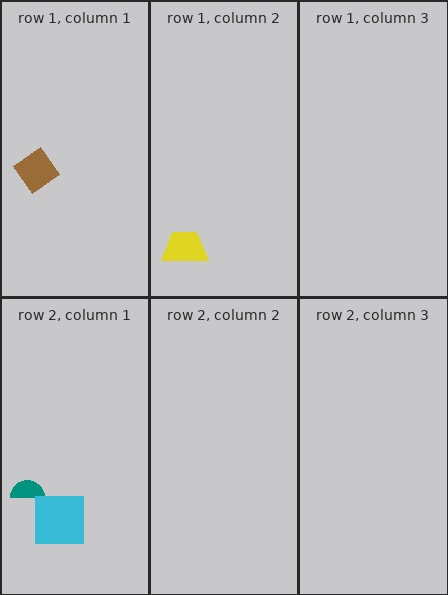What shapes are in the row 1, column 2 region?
The yellow trapezoid.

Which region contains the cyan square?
The row 2, column 1 region.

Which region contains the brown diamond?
The row 1, column 1 region.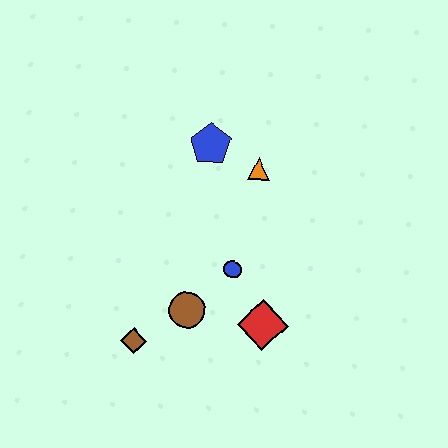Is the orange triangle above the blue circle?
Yes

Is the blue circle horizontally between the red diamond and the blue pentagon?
Yes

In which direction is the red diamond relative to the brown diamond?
The red diamond is to the right of the brown diamond.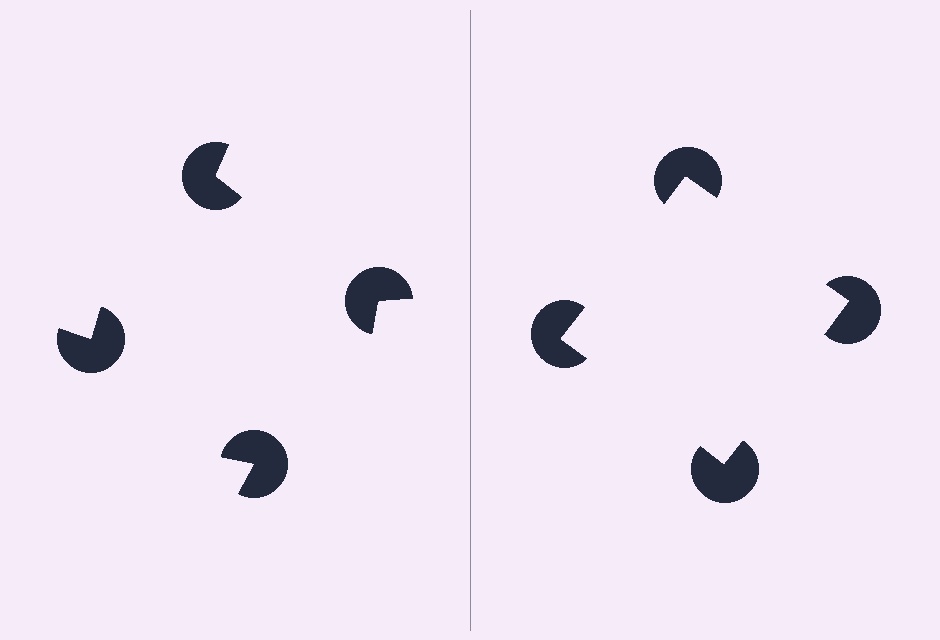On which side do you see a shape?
An illusory square appears on the right side. On the left side the wedge cuts are rotated, so no coherent shape forms.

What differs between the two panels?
The pac-man discs are positioned identically on both sides; only the wedge orientations differ. On the right they align to a square; on the left they are misaligned.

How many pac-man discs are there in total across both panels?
8 — 4 on each side.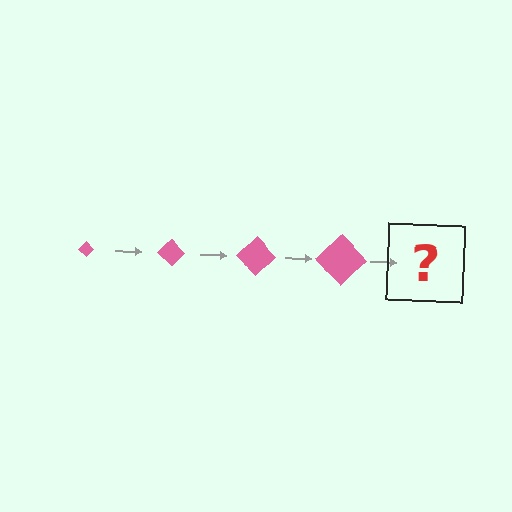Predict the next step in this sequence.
The next step is a pink diamond, larger than the previous one.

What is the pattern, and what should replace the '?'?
The pattern is that the diamond gets progressively larger each step. The '?' should be a pink diamond, larger than the previous one.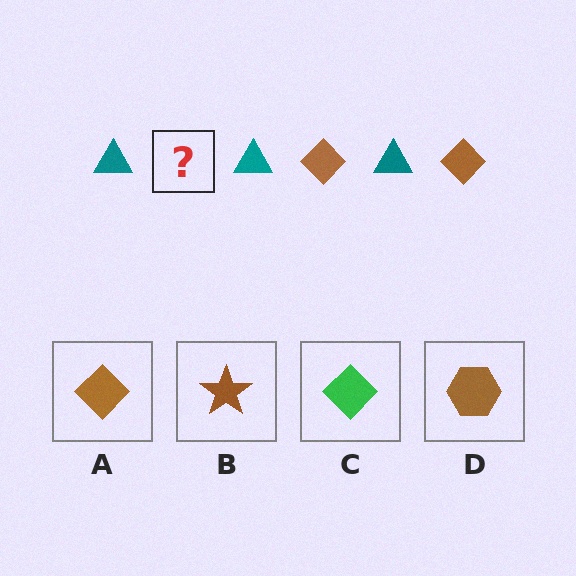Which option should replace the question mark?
Option A.